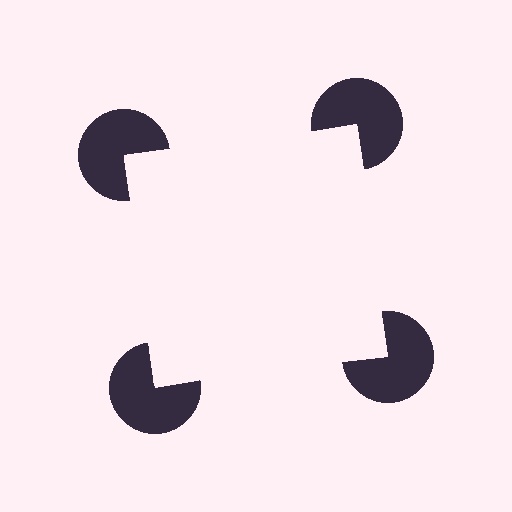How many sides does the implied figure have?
4 sides.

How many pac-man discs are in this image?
There are 4 — one at each vertex of the illusory square.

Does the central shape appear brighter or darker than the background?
It typically appears slightly brighter than the background, even though no actual brightness change is drawn.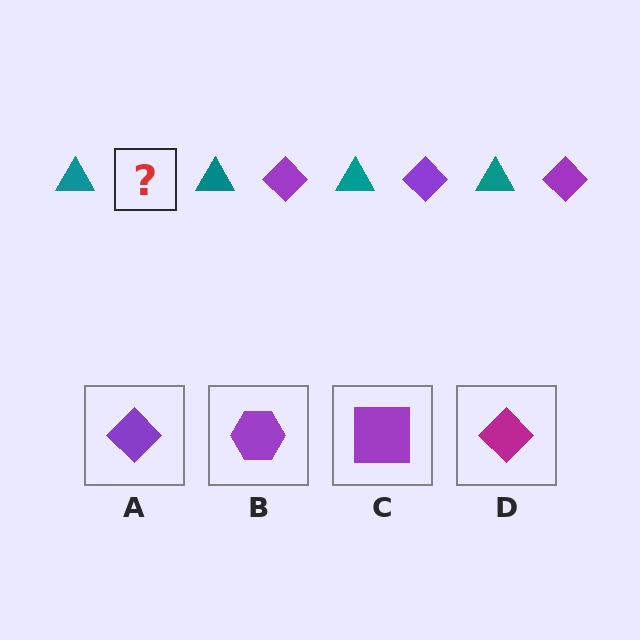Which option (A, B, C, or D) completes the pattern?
A.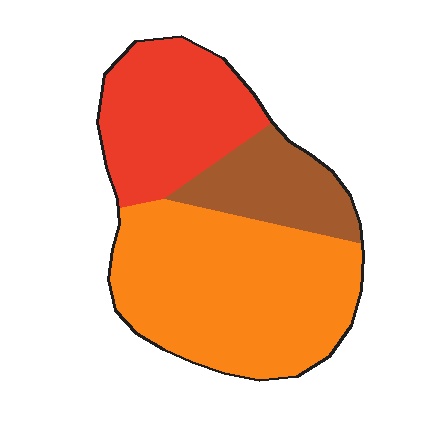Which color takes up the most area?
Orange, at roughly 50%.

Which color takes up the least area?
Brown, at roughly 20%.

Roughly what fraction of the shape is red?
Red covers around 30% of the shape.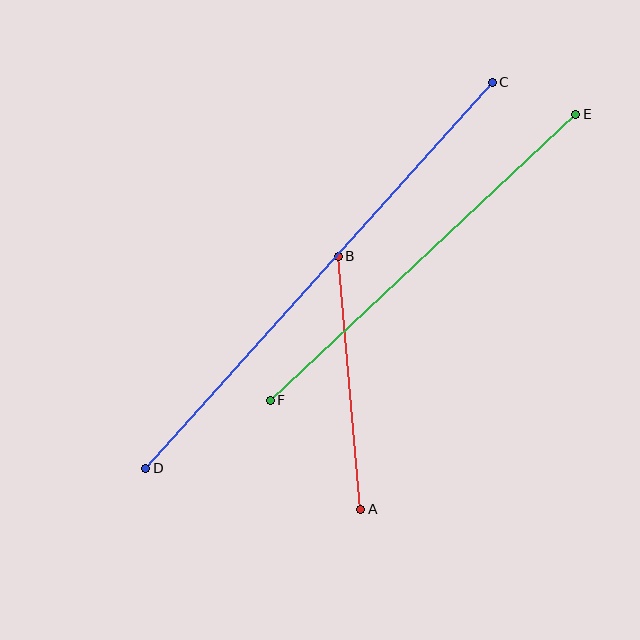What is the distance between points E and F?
The distance is approximately 418 pixels.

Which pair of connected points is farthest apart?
Points C and D are farthest apart.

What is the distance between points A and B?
The distance is approximately 254 pixels.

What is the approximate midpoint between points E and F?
The midpoint is at approximately (423, 257) pixels.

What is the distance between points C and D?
The distance is approximately 519 pixels.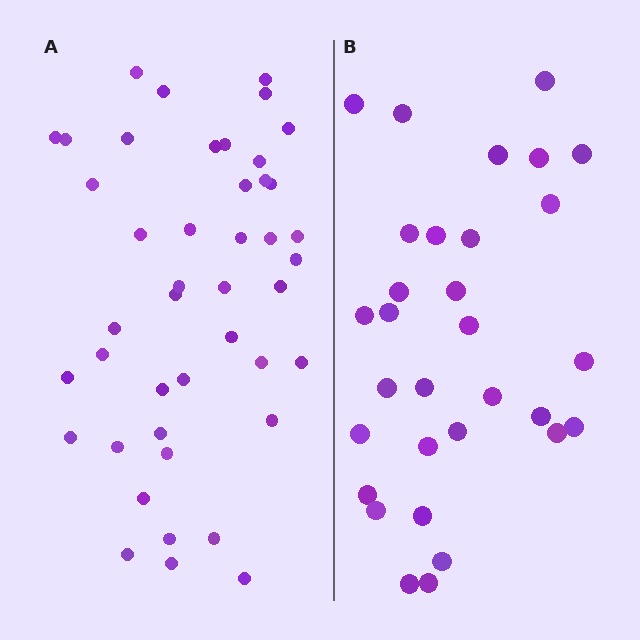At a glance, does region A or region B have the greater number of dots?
Region A (the left region) has more dots.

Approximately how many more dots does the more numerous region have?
Region A has approximately 15 more dots than region B.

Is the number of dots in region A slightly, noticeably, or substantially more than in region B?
Region A has noticeably more, but not dramatically so. The ratio is roughly 1.4 to 1.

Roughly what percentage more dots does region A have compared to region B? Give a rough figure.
About 40% more.